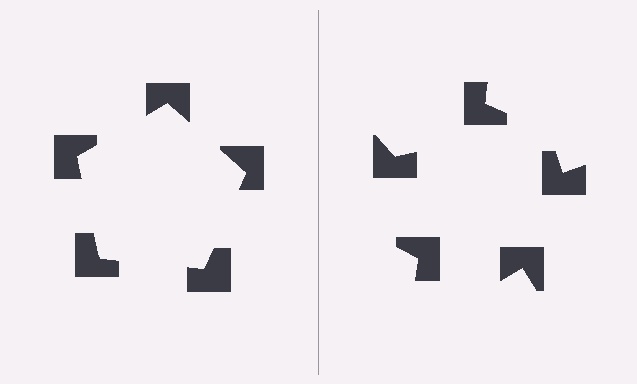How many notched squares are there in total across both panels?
10 — 5 on each side.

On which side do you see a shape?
An illusory pentagon appears on the left side. On the right side the wedge cuts are rotated, so no coherent shape forms.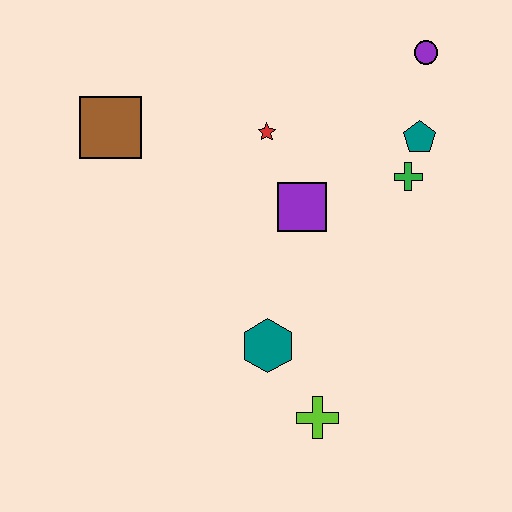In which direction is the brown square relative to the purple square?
The brown square is to the left of the purple square.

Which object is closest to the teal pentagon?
The green cross is closest to the teal pentagon.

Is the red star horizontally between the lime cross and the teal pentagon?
No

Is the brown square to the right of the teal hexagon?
No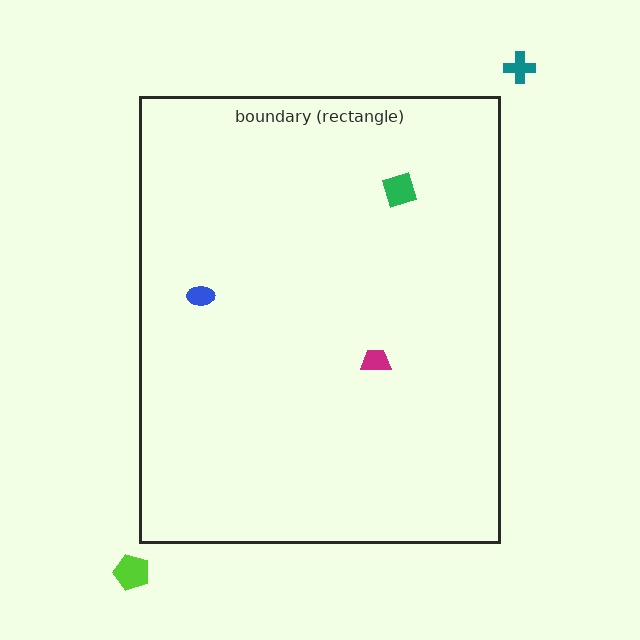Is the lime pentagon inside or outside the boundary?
Outside.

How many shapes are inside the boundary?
3 inside, 2 outside.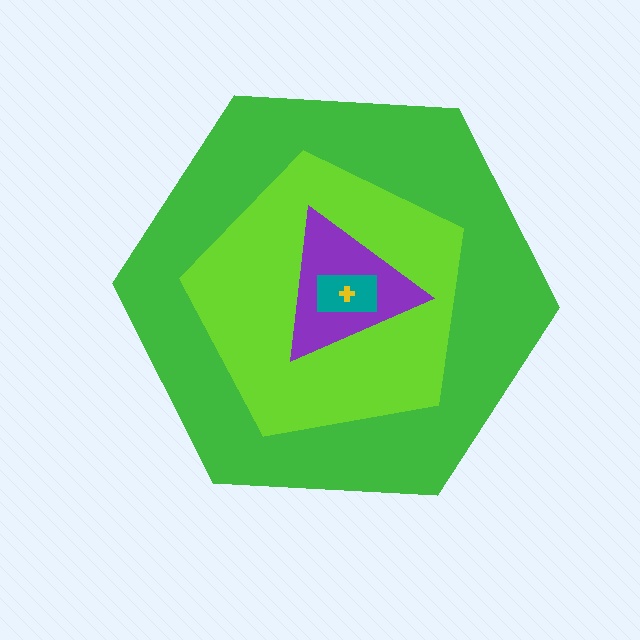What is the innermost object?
The yellow cross.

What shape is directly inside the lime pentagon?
The purple triangle.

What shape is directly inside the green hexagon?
The lime pentagon.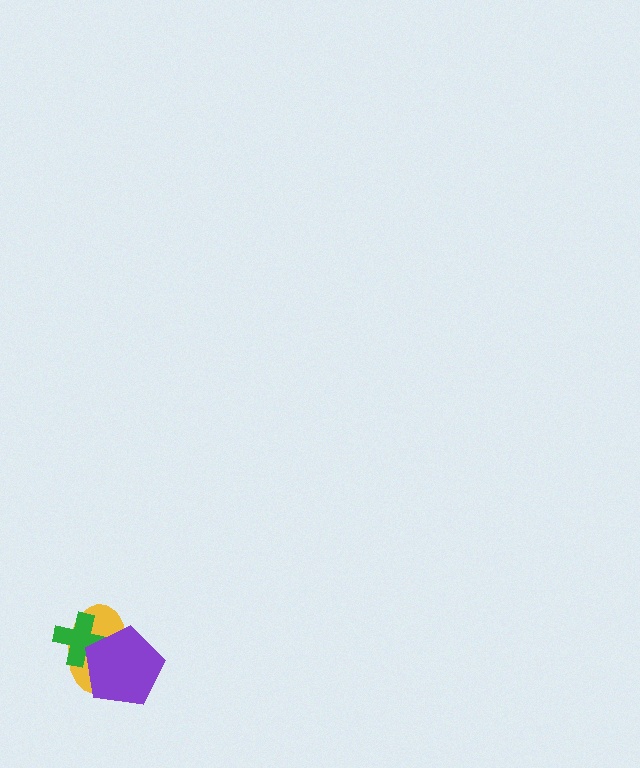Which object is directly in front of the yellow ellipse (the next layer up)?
The green cross is directly in front of the yellow ellipse.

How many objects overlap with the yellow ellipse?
2 objects overlap with the yellow ellipse.